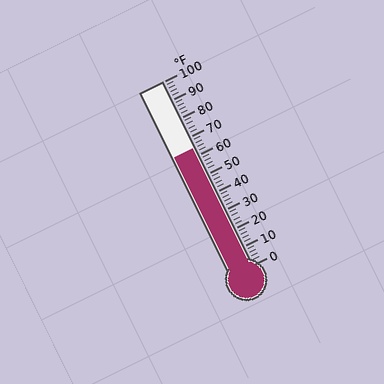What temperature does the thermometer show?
The thermometer shows approximately 64°F.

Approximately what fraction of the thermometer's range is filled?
The thermometer is filled to approximately 65% of its range.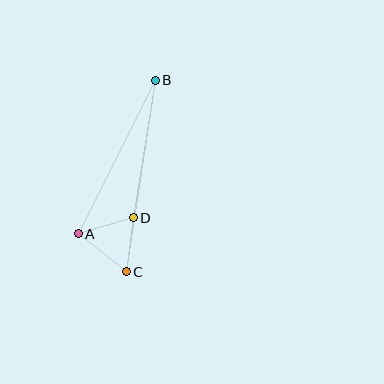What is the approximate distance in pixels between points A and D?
The distance between A and D is approximately 58 pixels.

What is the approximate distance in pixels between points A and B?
The distance between A and B is approximately 172 pixels.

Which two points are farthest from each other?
Points B and C are farthest from each other.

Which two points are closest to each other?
Points C and D are closest to each other.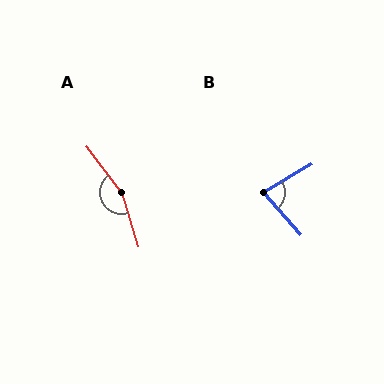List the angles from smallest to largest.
B (79°), A (160°).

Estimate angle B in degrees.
Approximately 79 degrees.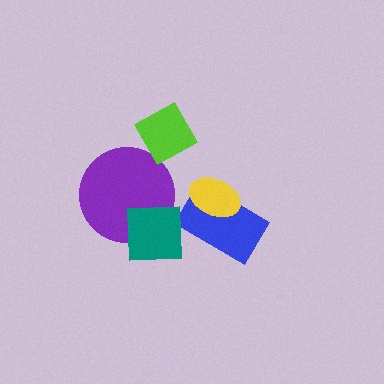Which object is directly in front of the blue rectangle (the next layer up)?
The yellow ellipse is directly in front of the blue rectangle.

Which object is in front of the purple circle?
The teal square is in front of the purple circle.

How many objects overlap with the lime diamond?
0 objects overlap with the lime diamond.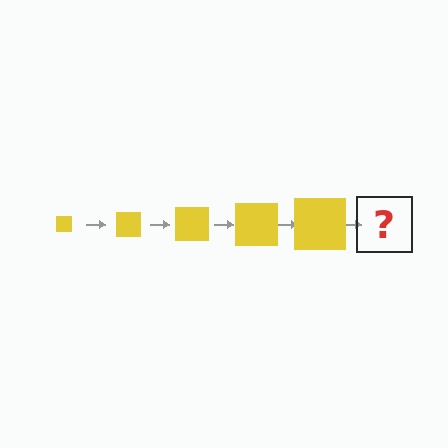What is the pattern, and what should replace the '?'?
The pattern is that the square gets progressively larger each step. The '?' should be a yellow square, larger than the previous one.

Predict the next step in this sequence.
The next step is a yellow square, larger than the previous one.